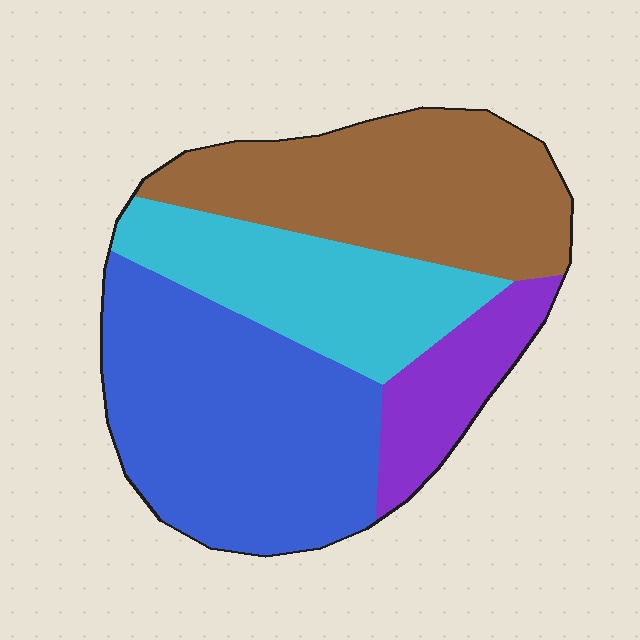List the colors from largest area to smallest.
From largest to smallest: blue, brown, cyan, purple.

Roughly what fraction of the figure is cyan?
Cyan covers 22% of the figure.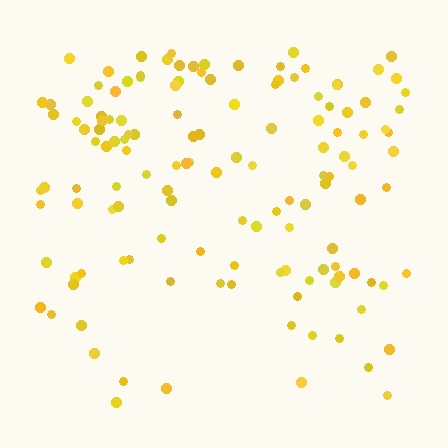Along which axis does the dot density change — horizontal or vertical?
Vertical.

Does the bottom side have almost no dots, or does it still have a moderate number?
Still a moderate number, just noticeably fewer than the top.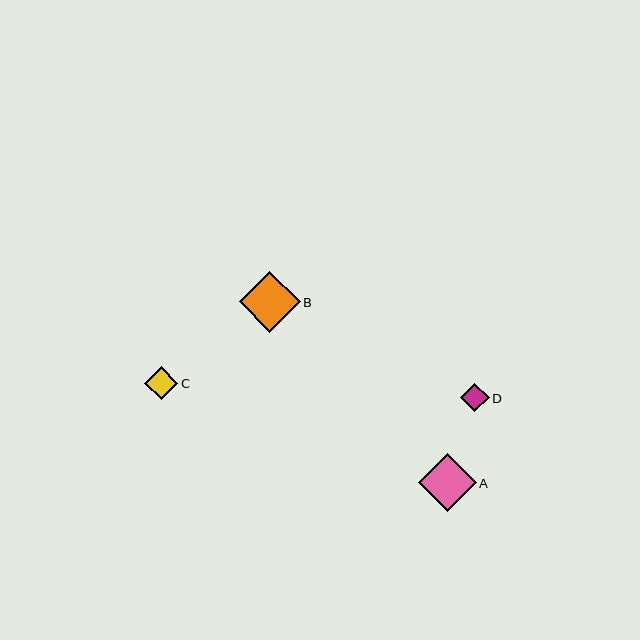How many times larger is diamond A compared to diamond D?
Diamond A is approximately 2.0 times the size of diamond D.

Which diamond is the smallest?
Diamond D is the smallest with a size of approximately 29 pixels.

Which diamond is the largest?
Diamond B is the largest with a size of approximately 61 pixels.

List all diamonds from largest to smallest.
From largest to smallest: B, A, C, D.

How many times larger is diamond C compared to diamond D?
Diamond C is approximately 1.1 times the size of diamond D.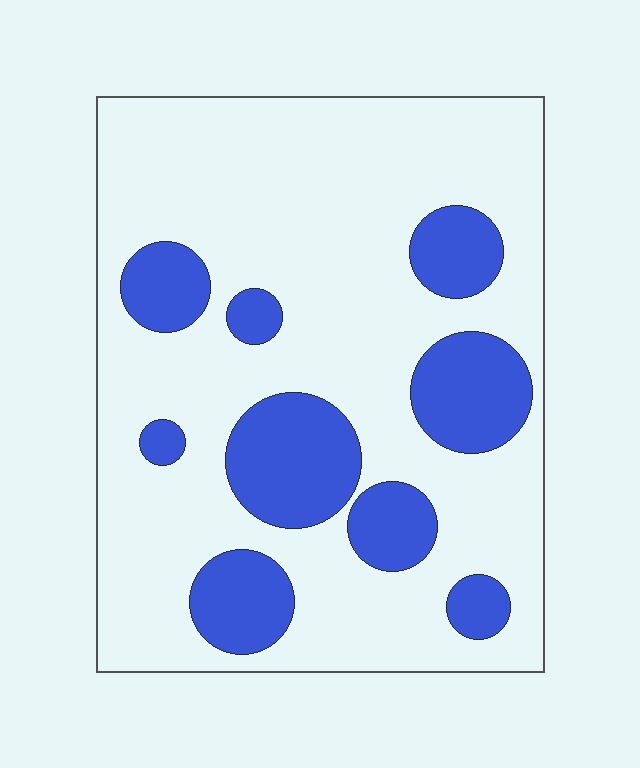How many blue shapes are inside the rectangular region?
9.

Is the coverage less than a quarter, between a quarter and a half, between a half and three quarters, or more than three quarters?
Less than a quarter.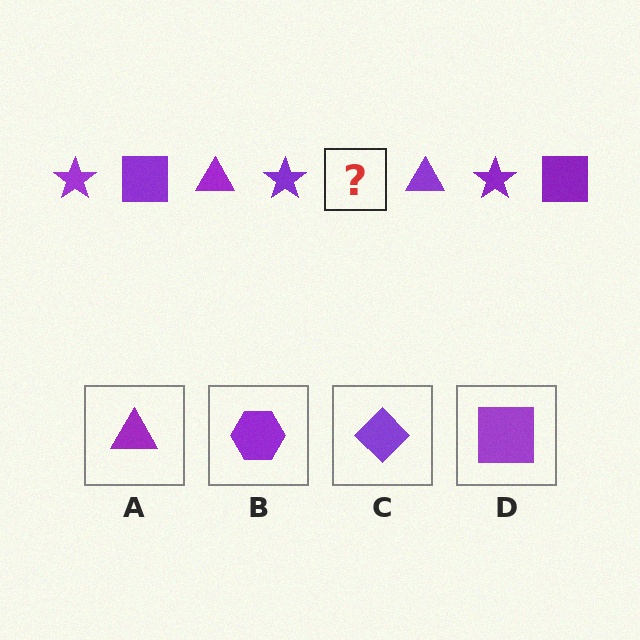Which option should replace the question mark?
Option D.